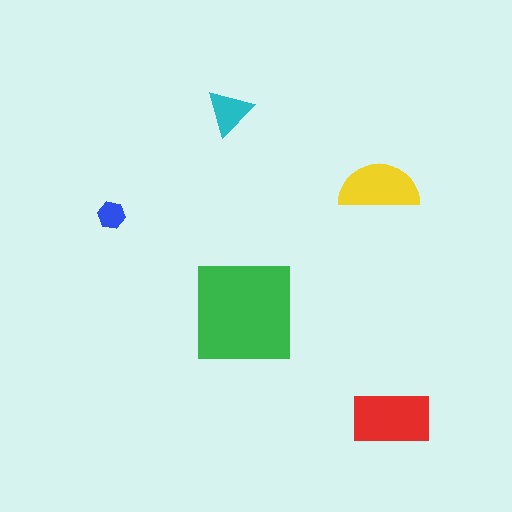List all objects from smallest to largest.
The blue hexagon, the cyan triangle, the yellow semicircle, the red rectangle, the green square.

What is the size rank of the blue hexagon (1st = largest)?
5th.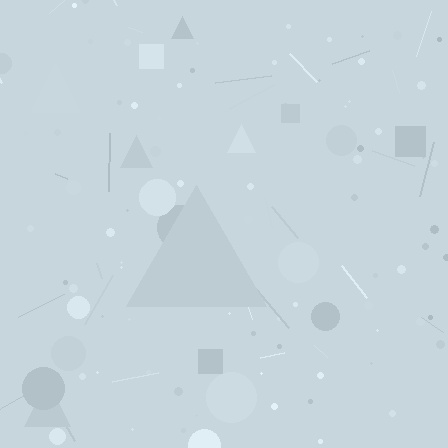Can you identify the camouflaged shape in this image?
The camouflaged shape is a triangle.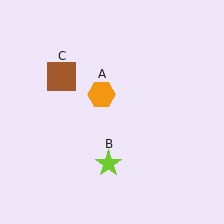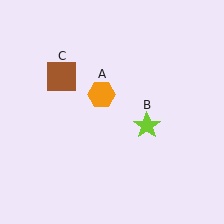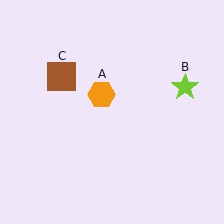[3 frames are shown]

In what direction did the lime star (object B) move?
The lime star (object B) moved up and to the right.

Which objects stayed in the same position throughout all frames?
Orange hexagon (object A) and brown square (object C) remained stationary.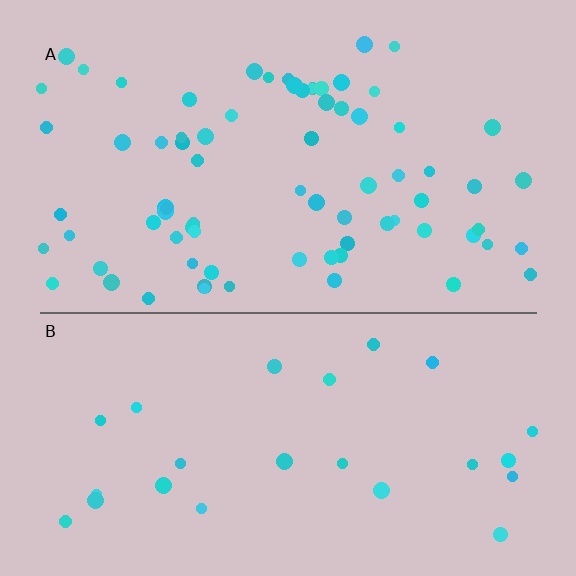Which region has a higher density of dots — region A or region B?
A (the top).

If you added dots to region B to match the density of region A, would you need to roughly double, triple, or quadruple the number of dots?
Approximately triple.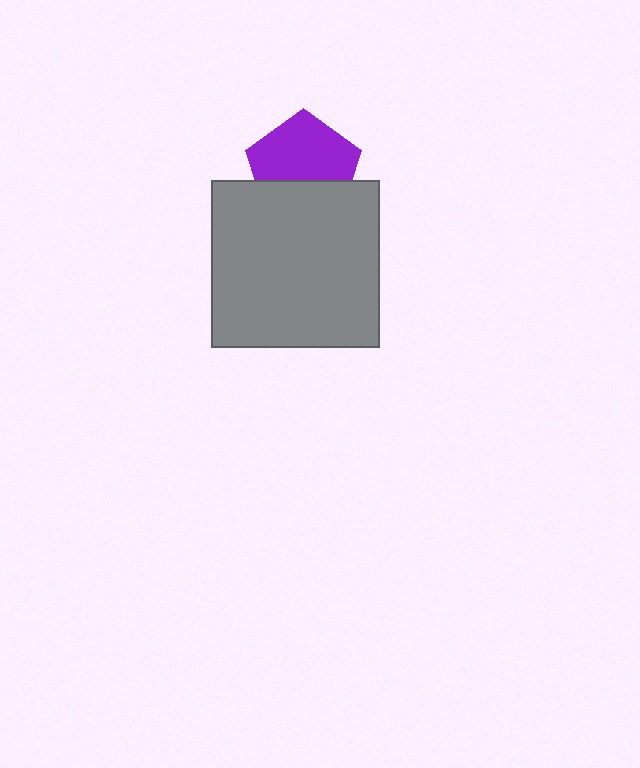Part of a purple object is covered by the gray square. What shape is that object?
It is a pentagon.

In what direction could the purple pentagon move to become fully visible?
The purple pentagon could move up. That would shift it out from behind the gray square entirely.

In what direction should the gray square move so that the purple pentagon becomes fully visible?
The gray square should move down. That is the shortest direction to clear the overlap and leave the purple pentagon fully visible.